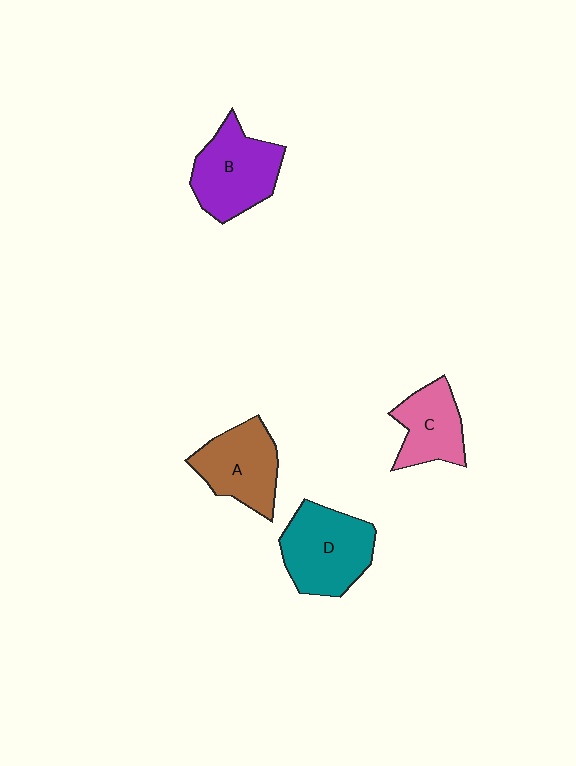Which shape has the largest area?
Shape D (teal).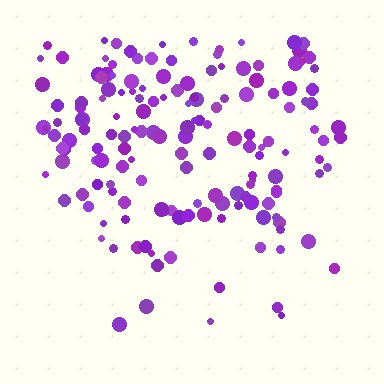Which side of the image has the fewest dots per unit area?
The bottom.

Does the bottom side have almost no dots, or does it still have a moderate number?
Still a moderate number, just noticeably fewer than the top.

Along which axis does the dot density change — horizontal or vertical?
Vertical.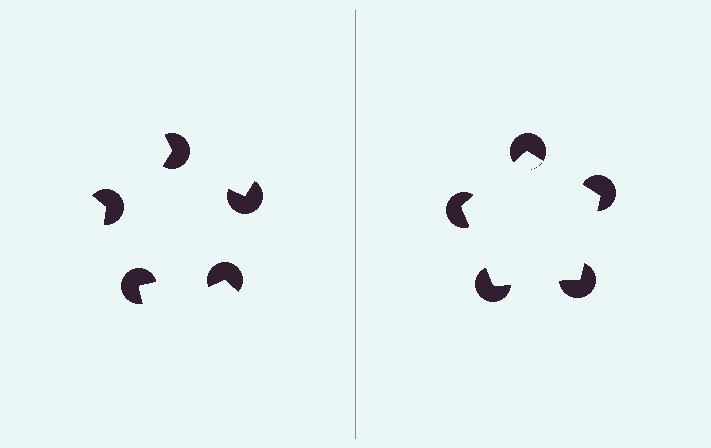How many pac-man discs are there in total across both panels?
10 — 5 on each side.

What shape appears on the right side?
An illusory pentagon.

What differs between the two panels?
The pac-man discs are positioned identically on both sides; only the wedge orientations differ. On the right they align to a pentagon; on the left they are misaligned.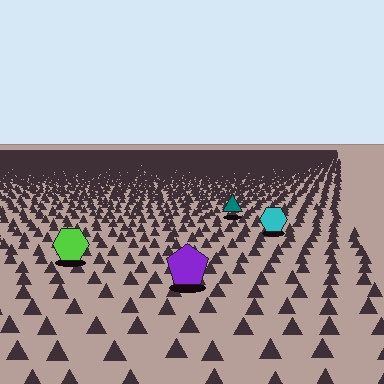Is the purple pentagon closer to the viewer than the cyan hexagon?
Yes. The purple pentagon is closer — you can tell from the texture gradient: the ground texture is coarser near it.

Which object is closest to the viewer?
The purple pentagon is closest. The texture marks near it are larger and more spread out.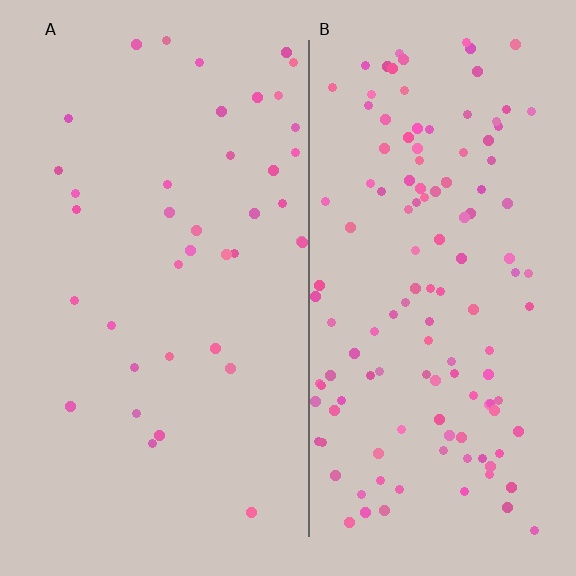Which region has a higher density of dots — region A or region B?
B (the right).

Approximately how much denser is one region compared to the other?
Approximately 3.4× — region B over region A.